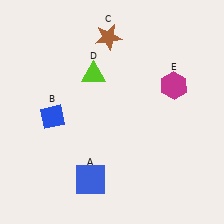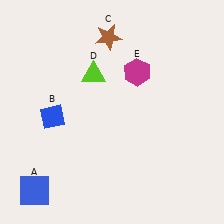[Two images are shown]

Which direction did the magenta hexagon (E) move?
The magenta hexagon (E) moved left.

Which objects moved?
The objects that moved are: the blue square (A), the magenta hexagon (E).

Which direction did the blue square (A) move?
The blue square (A) moved left.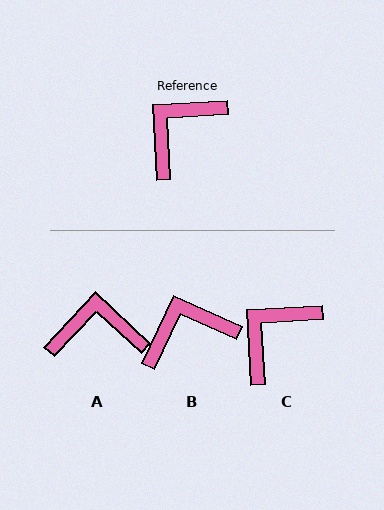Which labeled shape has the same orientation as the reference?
C.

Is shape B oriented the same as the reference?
No, it is off by about 28 degrees.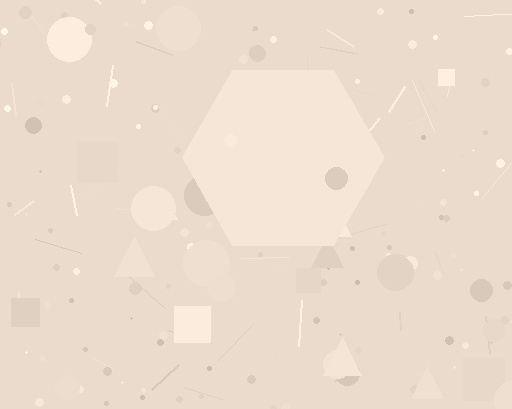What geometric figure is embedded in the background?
A hexagon is embedded in the background.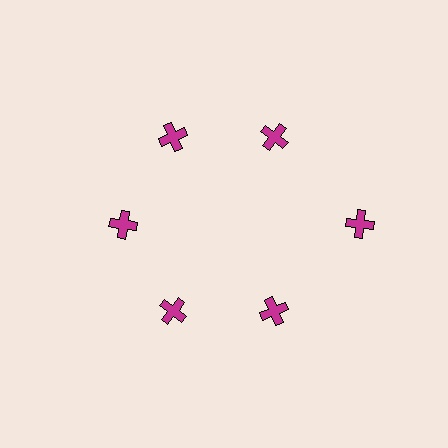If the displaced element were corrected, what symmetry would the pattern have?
It would have 6-fold rotational symmetry — the pattern would map onto itself every 60 degrees.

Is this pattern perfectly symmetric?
No. The 6 magenta crosses are arranged in a ring, but one element near the 3 o'clock position is pushed outward from the center, breaking the 6-fold rotational symmetry.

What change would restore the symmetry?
The symmetry would be restored by moving it inward, back onto the ring so that all 6 crosses sit at equal angles and equal distance from the center.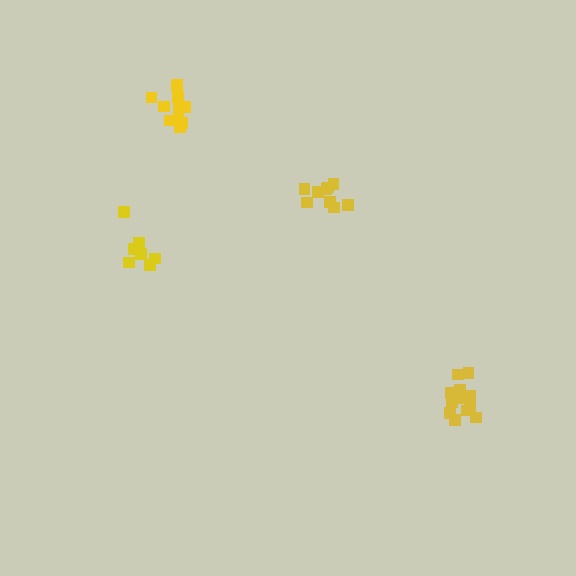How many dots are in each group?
Group 1: 9 dots, Group 2: 7 dots, Group 3: 12 dots, Group 4: 10 dots (38 total).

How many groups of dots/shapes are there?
There are 4 groups.